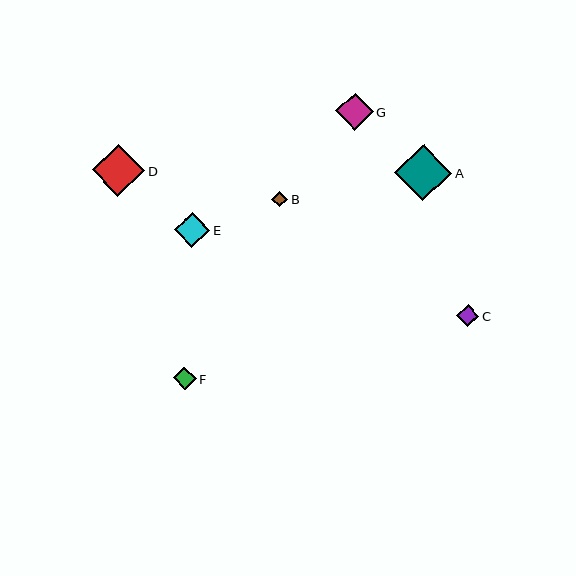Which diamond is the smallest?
Diamond B is the smallest with a size of approximately 16 pixels.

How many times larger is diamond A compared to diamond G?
Diamond A is approximately 1.5 times the size of diamond G.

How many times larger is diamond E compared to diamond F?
Diamond E is approximately 1.5 times the size of diamond F.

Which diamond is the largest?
Diamond A is the largest with a size of approximately 57 pixels.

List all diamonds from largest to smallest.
From largest to smallest: A, D, G, E, F, C, B.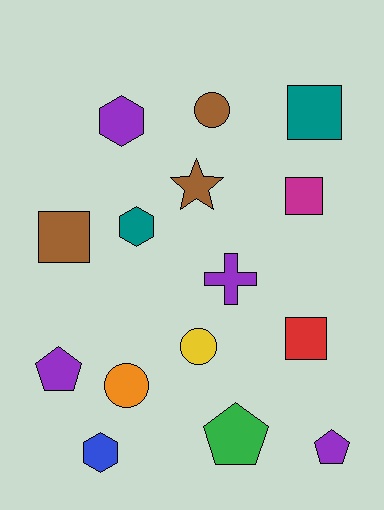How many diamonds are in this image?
There are no diamonds.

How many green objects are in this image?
There is 1 green object.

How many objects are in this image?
There are 15 objects.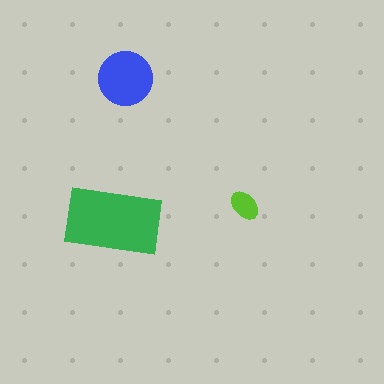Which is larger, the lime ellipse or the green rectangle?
The green rectangle.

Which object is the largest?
The green rectangle.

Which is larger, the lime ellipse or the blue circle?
The blue circle.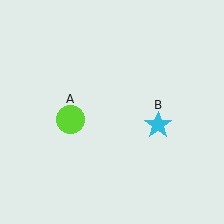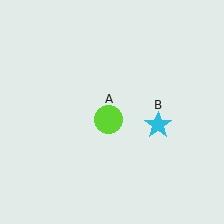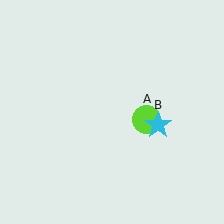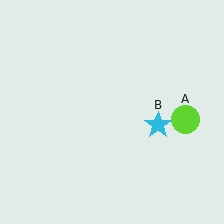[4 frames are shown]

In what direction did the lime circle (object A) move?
The lime circle (object A) moved right.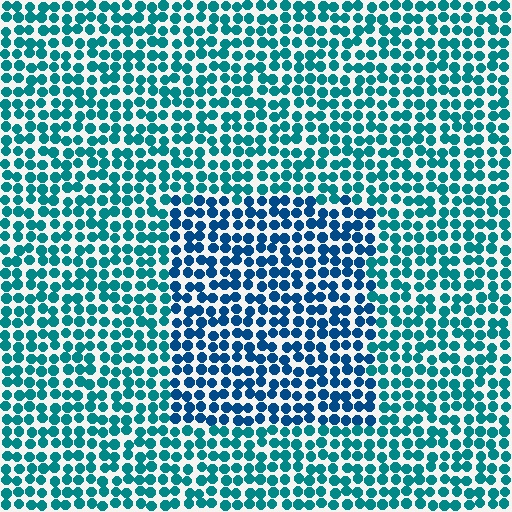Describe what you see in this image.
The image is filled with small teal elements in a uniform arrangement. A rectangle-shaped region is visible where the elements are tinted to a slightly different hue, forming a subtle color boundary.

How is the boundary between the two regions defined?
The boundary is defined purely by a slight shift in hue (about 28 degrees). Spacing, size, and orientation are identical on both sides.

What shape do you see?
I see a rectangle.